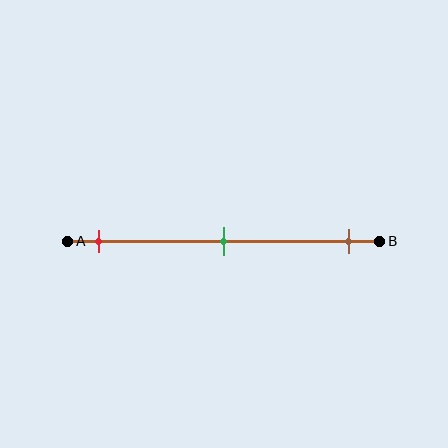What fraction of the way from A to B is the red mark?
The red mark is approximately 10% (0.1) of the way from A to B.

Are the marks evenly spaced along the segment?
Yes, the marks are approximately evenly spaced.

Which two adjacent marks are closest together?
The red and green marks are the closest adjacent pair.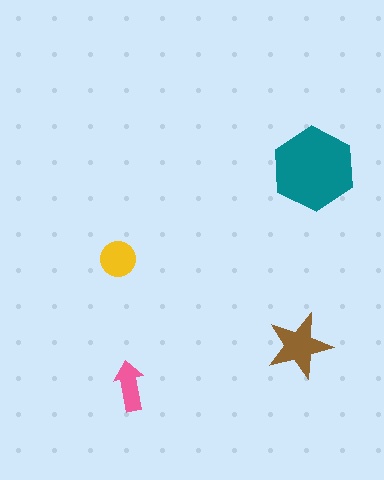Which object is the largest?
The teal hexagon.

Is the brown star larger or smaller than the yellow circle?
Larger.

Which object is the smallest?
The pink arrow.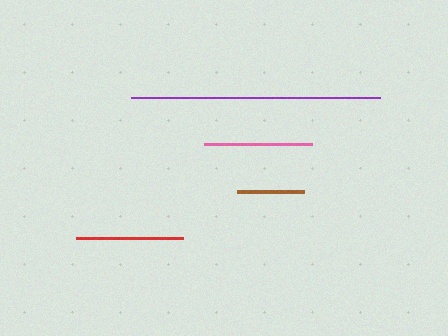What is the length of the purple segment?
The purple segment is approximately 249 pixels long.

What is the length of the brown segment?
The brown segment is approximately 67 pixels long.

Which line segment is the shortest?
The brown line is the shortest at approximately 67 pixels.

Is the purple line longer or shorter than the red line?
The purple line is longer than the red line.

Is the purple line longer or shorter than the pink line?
The purple line is longer than the pink line.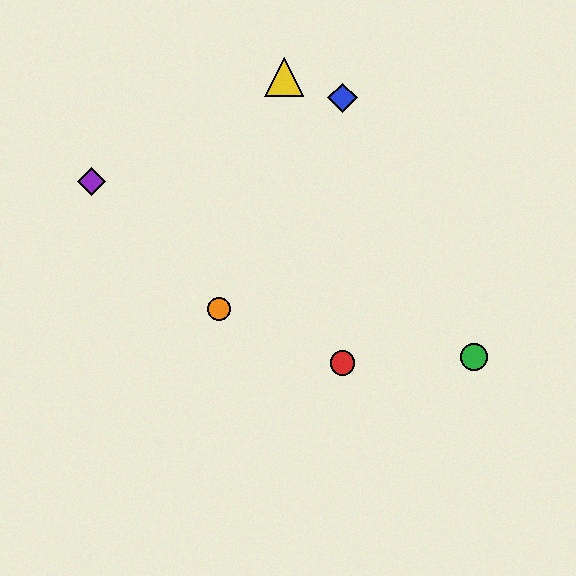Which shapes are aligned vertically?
The red circle, the blue diamond are aligned vertically.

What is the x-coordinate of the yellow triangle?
The yellow triangle is at x≈284.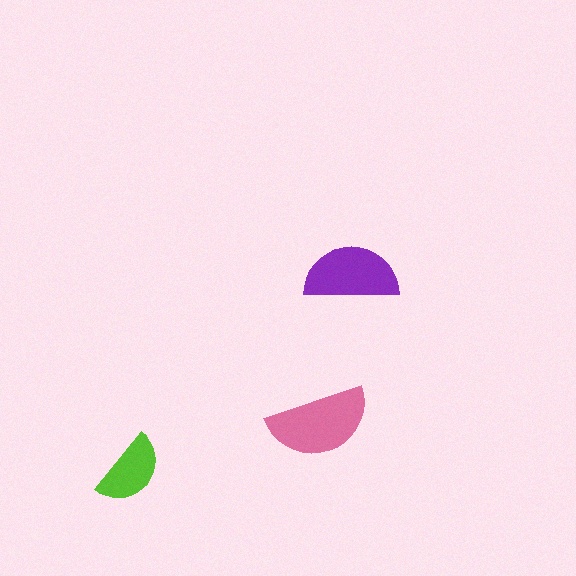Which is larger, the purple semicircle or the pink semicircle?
The pink one.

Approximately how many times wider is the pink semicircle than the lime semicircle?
About 1.5 times wider.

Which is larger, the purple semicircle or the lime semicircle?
The purple one.